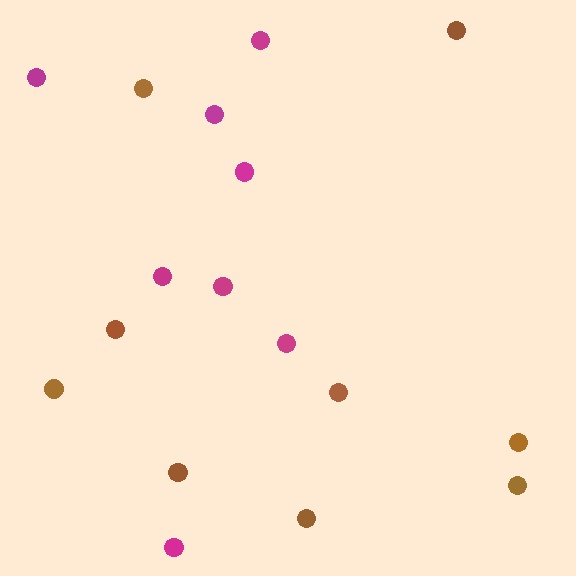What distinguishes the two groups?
There are 2 groups: one group of magenta circles (8) and one group of brown circles (9).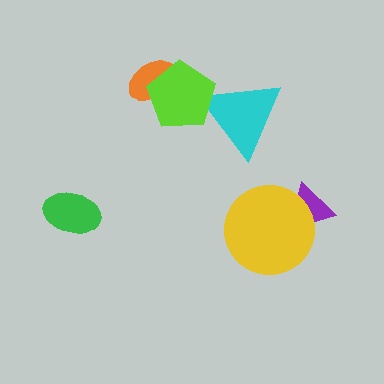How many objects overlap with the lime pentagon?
2 objects overlap with the lime pentagon.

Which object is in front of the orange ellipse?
The lime pentagon is in front of the orange ellipse.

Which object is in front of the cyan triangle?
The lime pentagon is in front of the cyan triangle.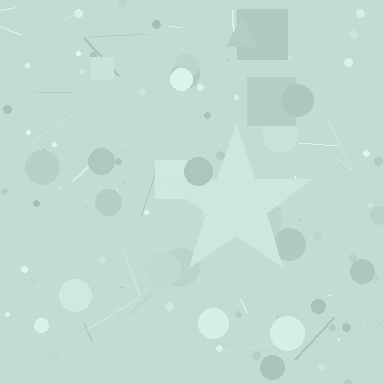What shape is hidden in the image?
A star is hidden in the image.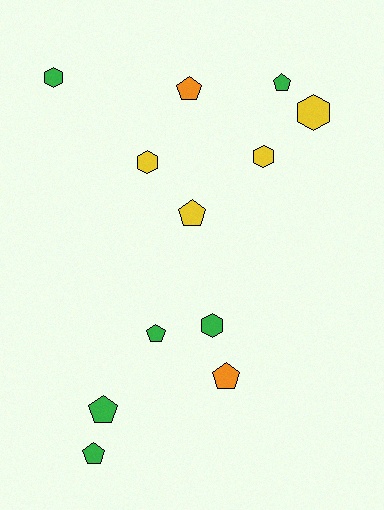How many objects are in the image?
There are 12 objects.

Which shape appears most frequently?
Pentagon, with 7 objects.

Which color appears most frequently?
Green, with 6 objects.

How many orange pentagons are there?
There are 2 orange pentagons.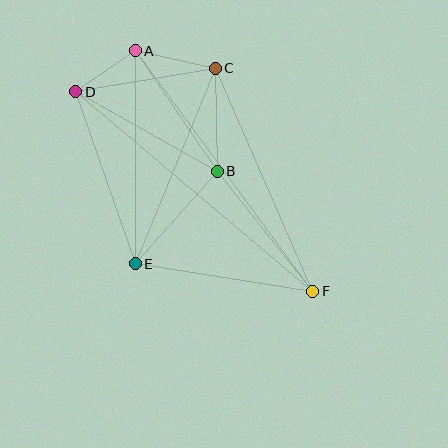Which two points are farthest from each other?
Points D and F are farthest from each other.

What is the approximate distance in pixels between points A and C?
The distance between A and C is approximately 82 pixels.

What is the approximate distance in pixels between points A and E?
The distance between A and E is approximately 213 pixels.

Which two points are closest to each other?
Points A and D are closest to each other.